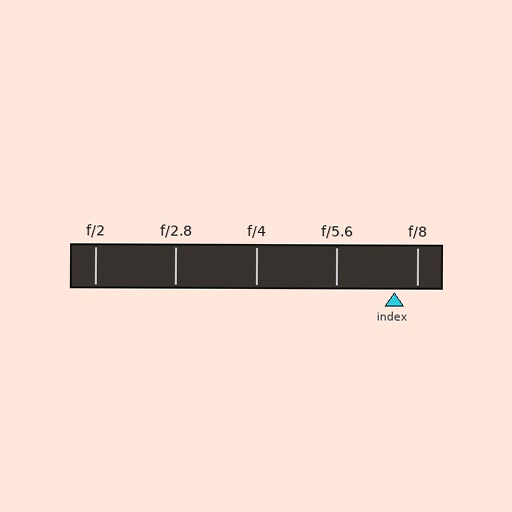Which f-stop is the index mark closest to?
The index mark is closest to f/8.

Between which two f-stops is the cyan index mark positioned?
The index mark is between f/5.6 and f/8.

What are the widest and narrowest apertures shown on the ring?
The widest aperture shown is f/2 and the narrowest is f/8.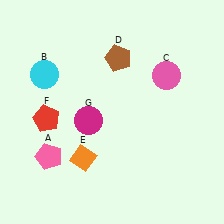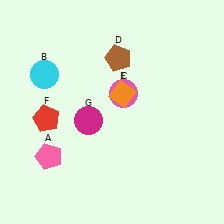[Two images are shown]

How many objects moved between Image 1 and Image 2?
2 objects moved between the two images.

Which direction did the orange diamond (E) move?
The orange diamond (E) moved up.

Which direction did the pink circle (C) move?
The pink circle (C) moved left.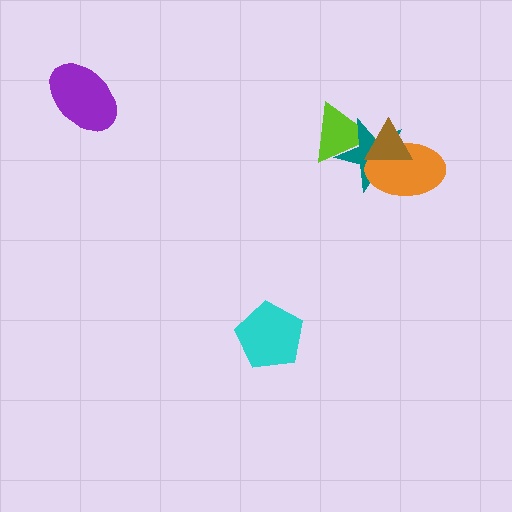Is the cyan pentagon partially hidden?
No, no other shape covers it.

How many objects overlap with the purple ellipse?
0 objects overlap with the purple ellipse.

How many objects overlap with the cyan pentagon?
0 objects overlap with the cyan pentagon.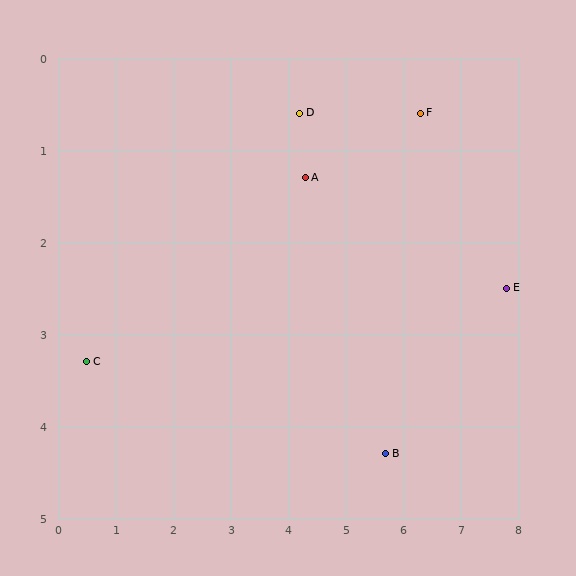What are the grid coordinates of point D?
Point D is at approximately (4.2, 0.6).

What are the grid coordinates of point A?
Point A is at approximately (4.3, 1.3).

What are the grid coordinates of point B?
Point B is at approximately (5.7, 4.3).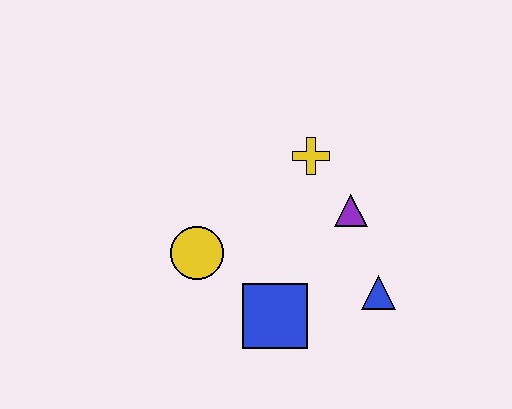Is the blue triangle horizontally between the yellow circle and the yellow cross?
No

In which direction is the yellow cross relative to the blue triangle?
The yellow cross is above the blue triangle.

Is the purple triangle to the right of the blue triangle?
No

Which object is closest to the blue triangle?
The purple triangle is closest to the blue triangle.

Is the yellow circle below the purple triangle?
Yes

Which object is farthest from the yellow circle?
The blue triangle is farthest from the yellow circle.